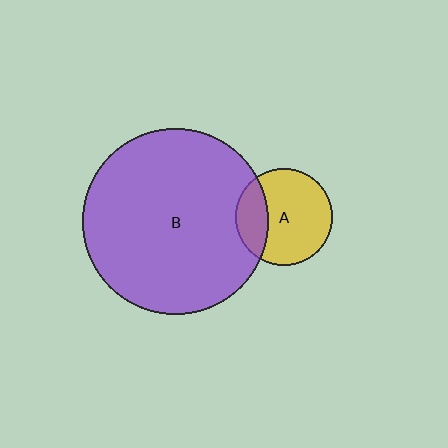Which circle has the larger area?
Circle B (purple).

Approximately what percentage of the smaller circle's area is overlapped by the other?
Approximately 25%.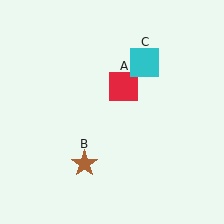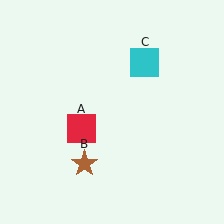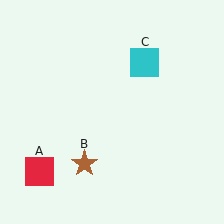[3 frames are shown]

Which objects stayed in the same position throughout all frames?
Brown star (object B) and cyan square (object C) remained stationary.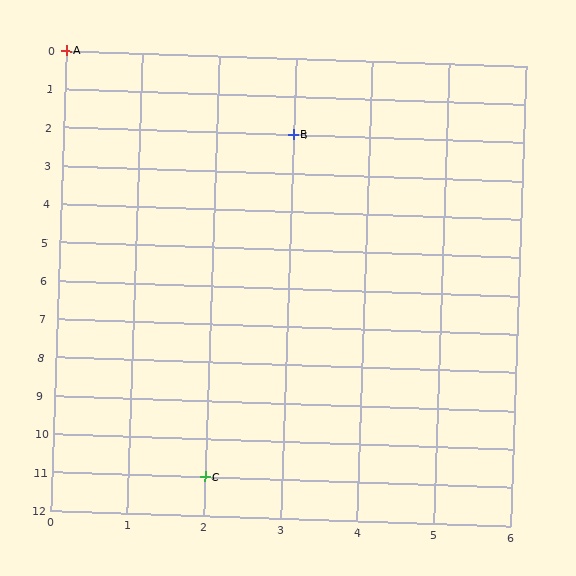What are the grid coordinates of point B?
Point B is at grid coordinates (3, 2).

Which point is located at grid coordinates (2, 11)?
Point C is at (2, 11).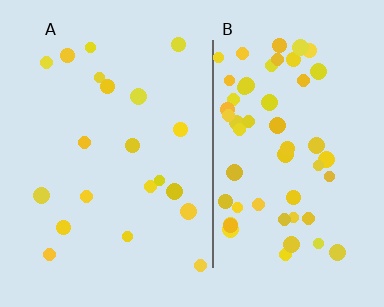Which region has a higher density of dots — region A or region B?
B (the right).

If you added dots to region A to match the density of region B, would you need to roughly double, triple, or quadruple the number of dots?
Approximately triple.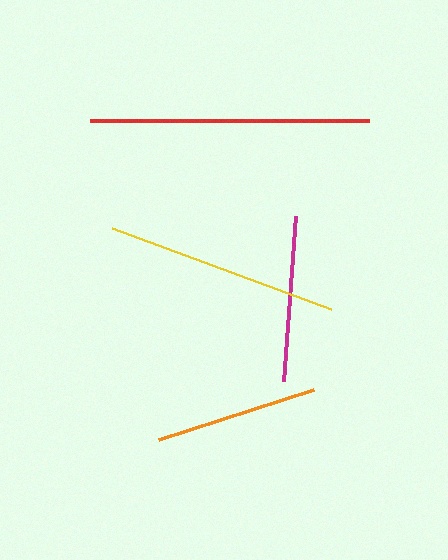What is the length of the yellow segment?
The yellow segment is approximately 233 pixels long.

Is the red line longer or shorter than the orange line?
The red line is longer than the orange line.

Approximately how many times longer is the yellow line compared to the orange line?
The yellow line is approximately 1.4 times the length of the orange line.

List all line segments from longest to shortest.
From longest to shortest: red, yellow, magenta, orange.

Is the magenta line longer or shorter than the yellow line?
The yellow line is longer than the magenta line.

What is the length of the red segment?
The red segment is approximately 279 pixels long.